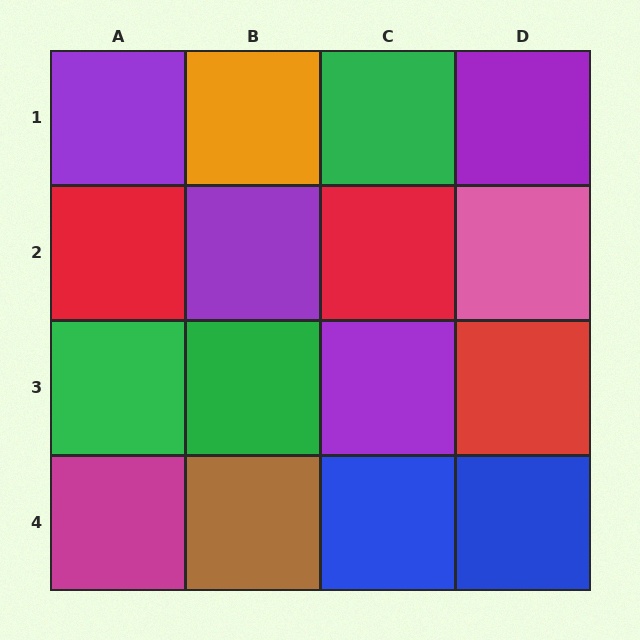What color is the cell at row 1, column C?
Green.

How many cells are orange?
1 cell is orange.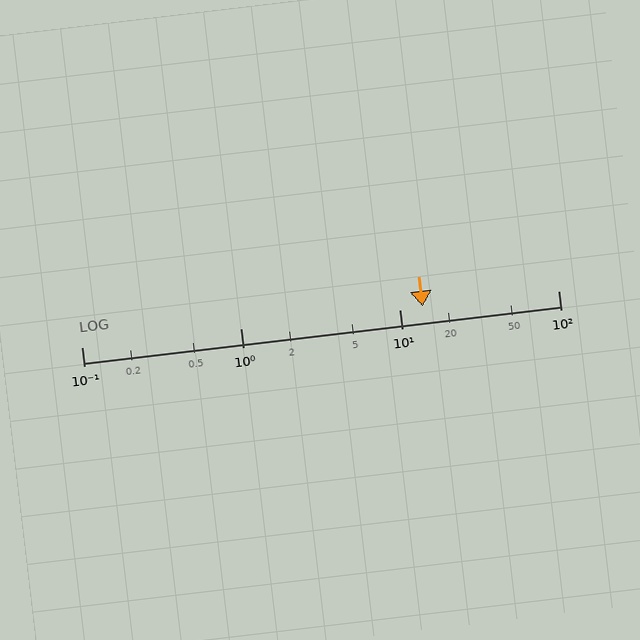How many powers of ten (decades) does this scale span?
The scale spans 3 decades, from 0.1 to 100.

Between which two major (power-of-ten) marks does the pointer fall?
The pointer is between 10 and 100.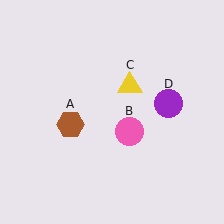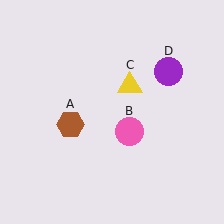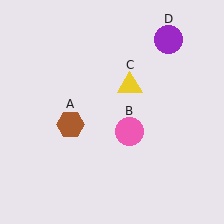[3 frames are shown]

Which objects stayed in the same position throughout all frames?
Brown hexagon (object A) and pink circle (object B) and yellow triangle (object C) remained stationary.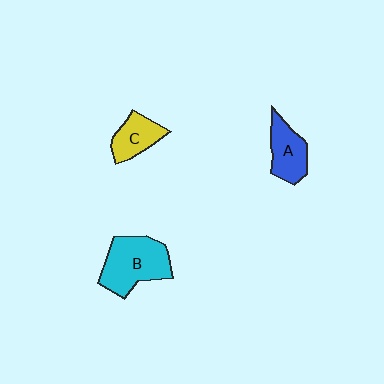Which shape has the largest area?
Shape B (cyan).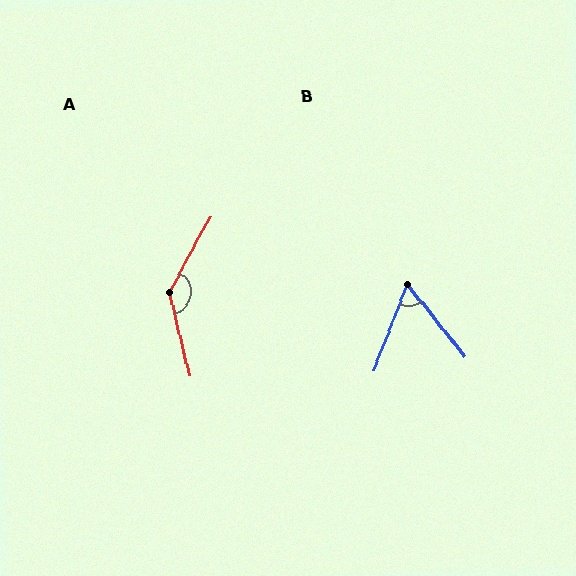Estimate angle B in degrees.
Approximately 60 degrees.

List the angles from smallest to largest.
B (60°), A (138°).